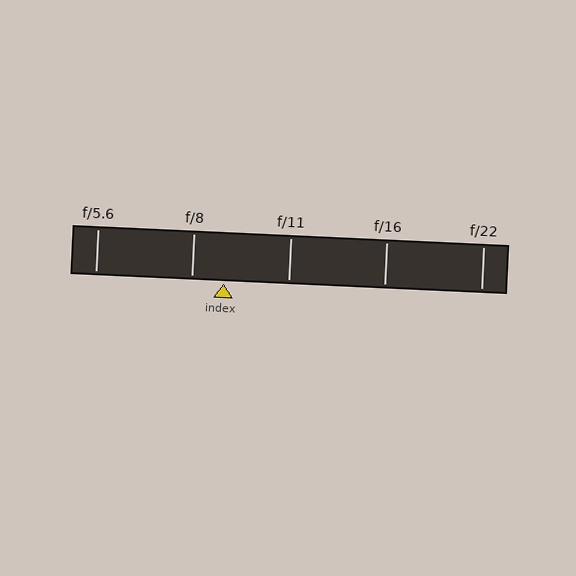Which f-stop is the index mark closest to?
The index mark is closest to f/8.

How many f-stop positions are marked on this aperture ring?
There are 5 f-stop positions marked.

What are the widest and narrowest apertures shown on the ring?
The widest aperture shown is f/5.6 and the narrowest is f/22.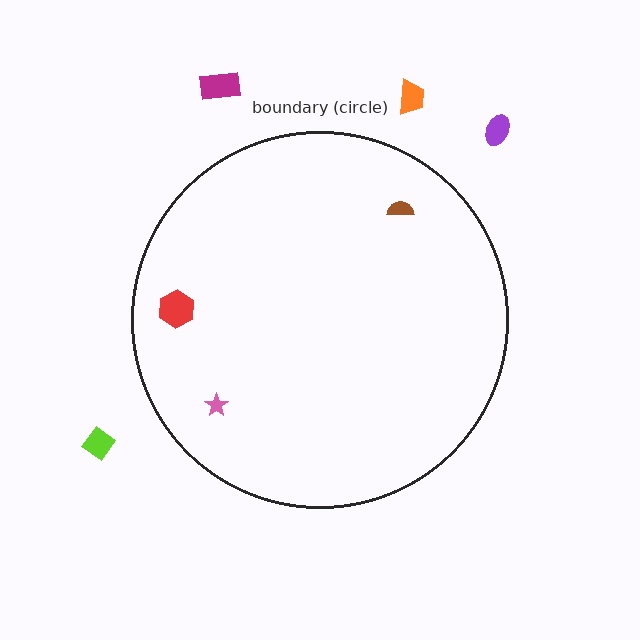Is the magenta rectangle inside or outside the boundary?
Outside.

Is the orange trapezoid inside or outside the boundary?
Outside.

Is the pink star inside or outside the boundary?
Inside.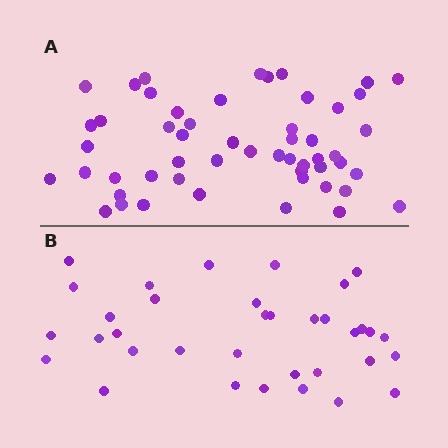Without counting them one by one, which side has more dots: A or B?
Region A (the top region) has more dots.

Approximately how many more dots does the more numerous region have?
Region A has approximately 20 more dots than region B.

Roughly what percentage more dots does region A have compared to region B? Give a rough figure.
About 50% more.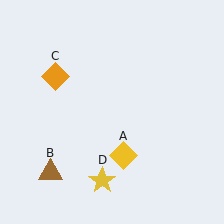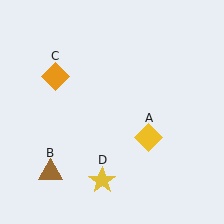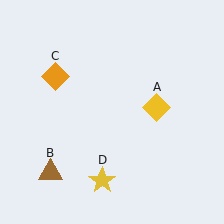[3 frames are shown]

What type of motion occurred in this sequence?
The yellow diamond (object A) rotated counterclockwise around the center of the scene.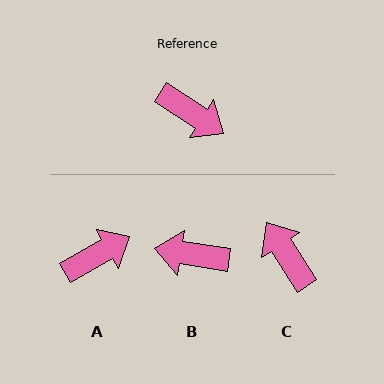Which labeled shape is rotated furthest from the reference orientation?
C, about 156 degrees away.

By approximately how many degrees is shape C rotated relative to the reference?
Approximately 156 degrees counter-clockwise.